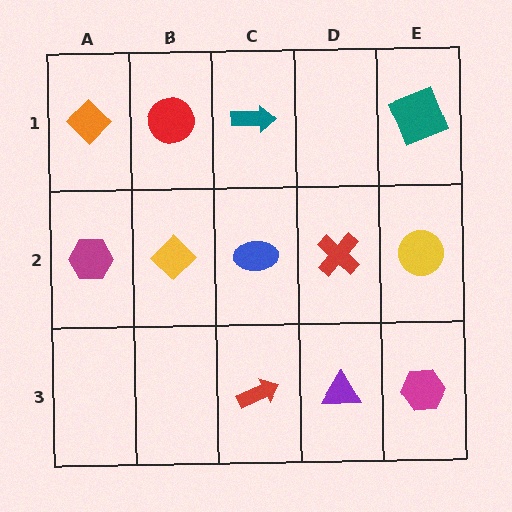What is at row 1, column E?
A teal square.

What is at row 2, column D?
A red cross.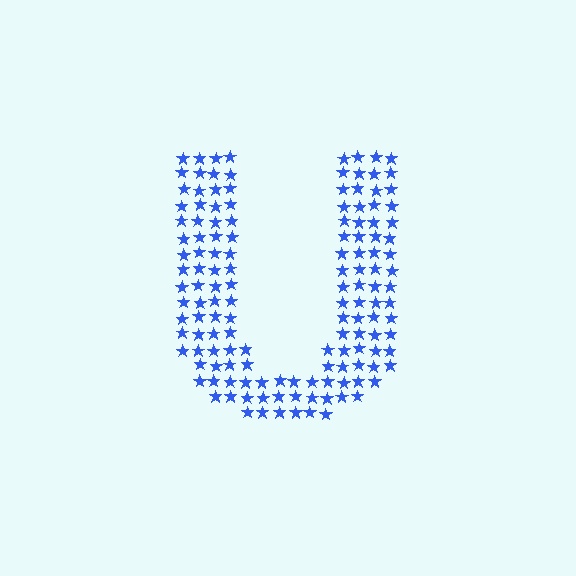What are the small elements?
The small elements are stars.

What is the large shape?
The large shape is the letter U.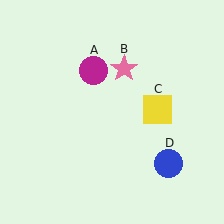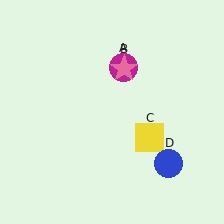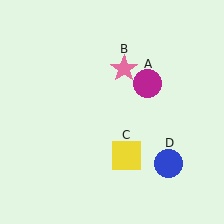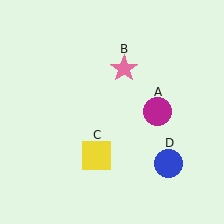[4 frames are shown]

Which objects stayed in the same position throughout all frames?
Pink star (object B) and blue circle (object D) remained stationary.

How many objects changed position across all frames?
2 objects changed position: magenta circle (object A), yellow square (object C).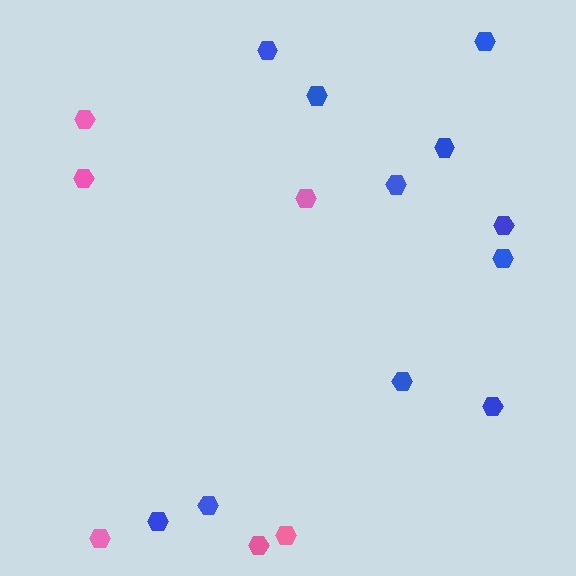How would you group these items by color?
There are 2 groups: one group of blue hexagons (11) and one group of pink hexagons (6).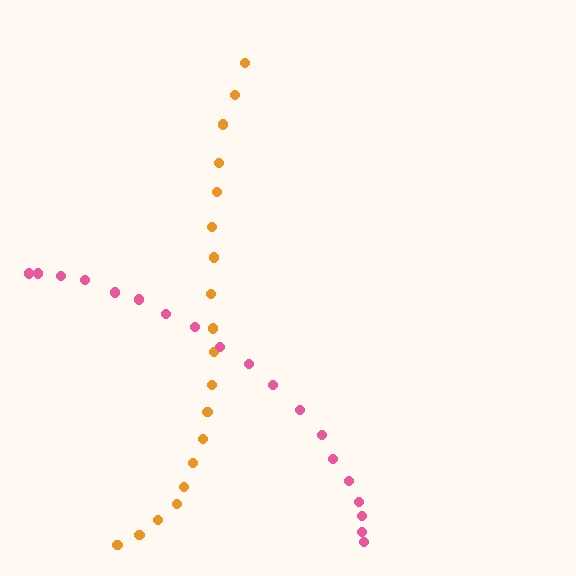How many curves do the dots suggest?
There are 2 distinct paths.